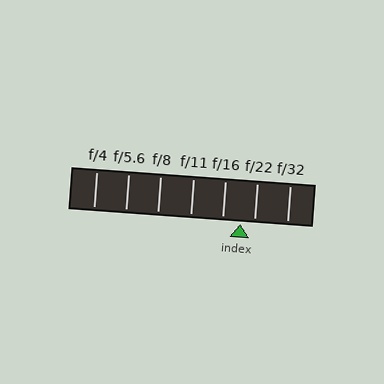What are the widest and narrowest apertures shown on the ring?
The widest aperture shown is f/4 and the narrowest is f/32.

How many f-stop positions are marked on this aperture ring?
There are 7 f-stop positions marked.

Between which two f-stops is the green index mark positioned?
The index mark is between f/16 and f/22.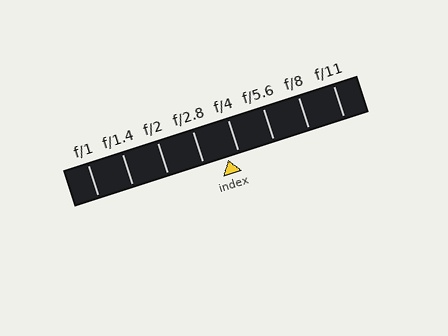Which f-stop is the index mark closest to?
The index mark is closest to f/4.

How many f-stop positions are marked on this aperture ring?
There are 8 f-stop positions marked.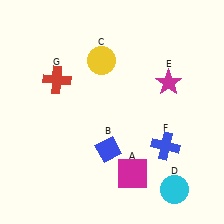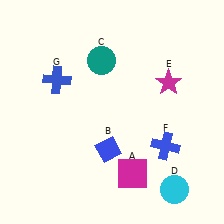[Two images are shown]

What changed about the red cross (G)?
In Image 1, G is red. In Image 2, it changed to blue.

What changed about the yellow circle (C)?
In Image 1, C is yellow. In Image 2, it changed to teal.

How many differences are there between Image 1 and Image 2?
There are 2 differences between the two images.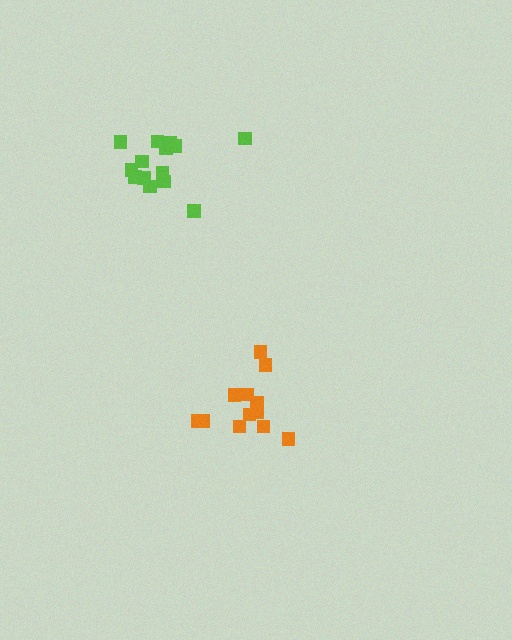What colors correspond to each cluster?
The clusters are colored: orange, lime.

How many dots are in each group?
Group 1: 12 dots, Group 2: 14 dots (26 total).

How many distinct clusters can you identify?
There are 2 distinct clusters.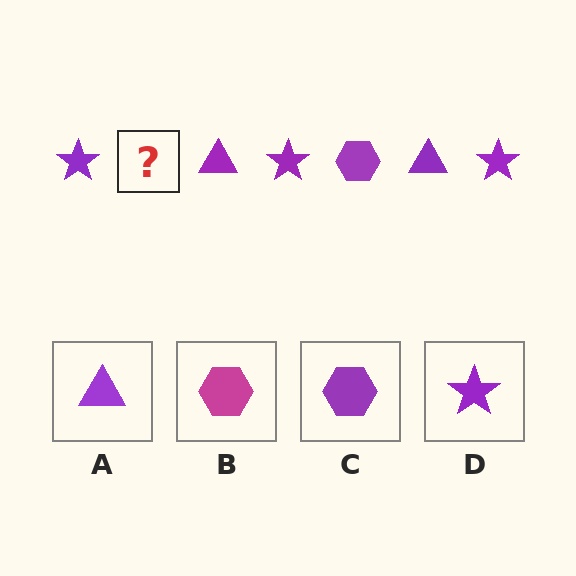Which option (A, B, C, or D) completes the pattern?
C.